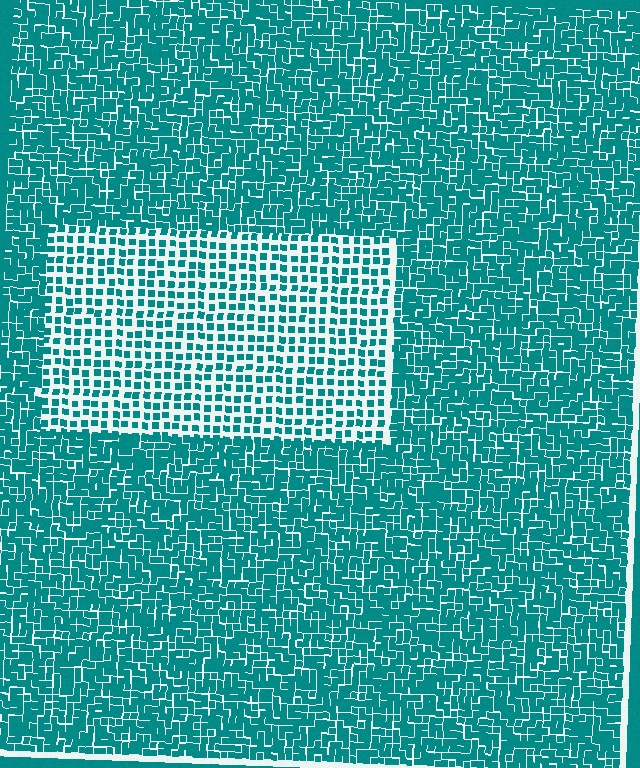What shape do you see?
I see a rectangle.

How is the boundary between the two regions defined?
The boundary is defined by a change in element density (approximately 2.0x ratio). All elements are the same color, size, and shape.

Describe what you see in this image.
The image contains small teal elements arranged at two different densities. A rectangle-shaped region is visible where the elements are less densely packed than the surrounding area.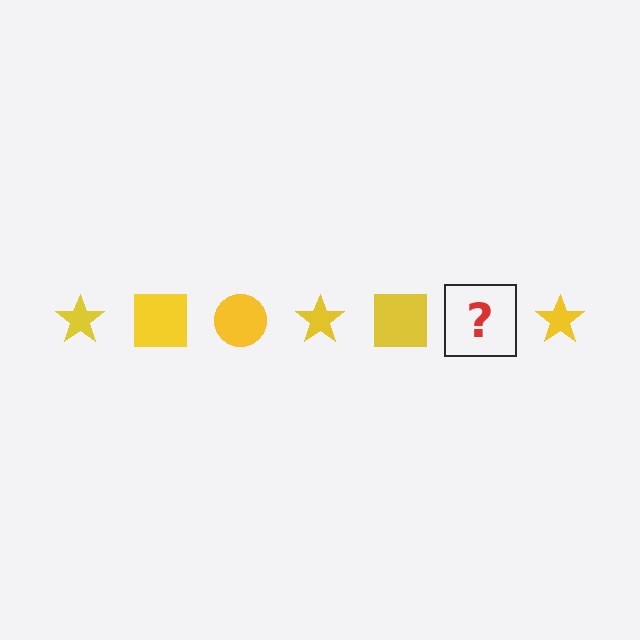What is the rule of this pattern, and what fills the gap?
The rule is that the pattern cycles through star, square, circle shapes in yellow. The gap should be filled with a yellow circle.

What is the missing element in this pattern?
The missing element is a yellow circle.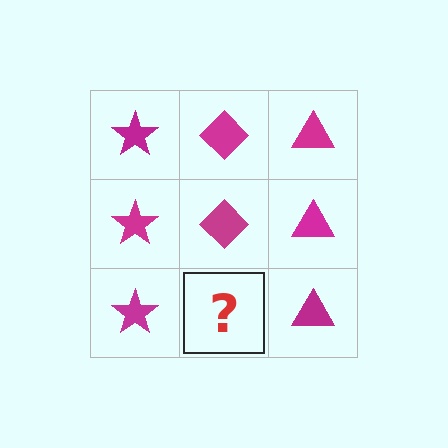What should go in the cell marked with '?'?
The missing cell should contain a magenta diamond.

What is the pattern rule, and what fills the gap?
The rule is that each column has a consistent shape. The gap should be filled with a magenta diamond.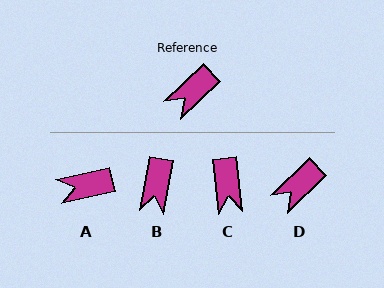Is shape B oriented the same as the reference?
No, it is off by about 36 degrees.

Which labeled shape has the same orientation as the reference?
D.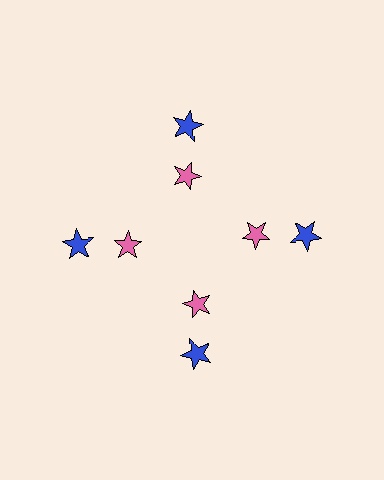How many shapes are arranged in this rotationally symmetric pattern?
There are 8 shapes, arranged in 4 groups of 2.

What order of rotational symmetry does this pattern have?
This pattern has 4-fold rotational symmetry.